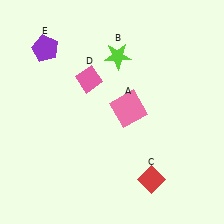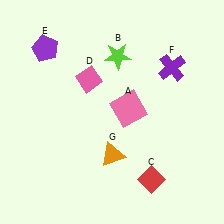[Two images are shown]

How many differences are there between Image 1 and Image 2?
There are 2 differences between the two images.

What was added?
A purple cross (F), an orange triangle (G) were added in Image 2.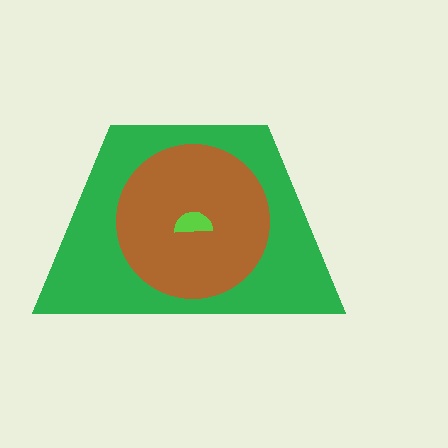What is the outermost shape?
The green trapezoid.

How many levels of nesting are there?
3.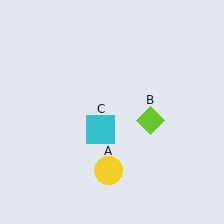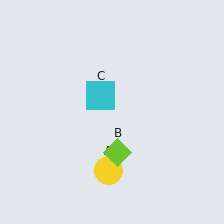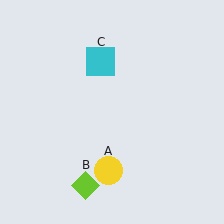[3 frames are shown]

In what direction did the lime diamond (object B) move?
The lime diamond (object B) moved down and to the left.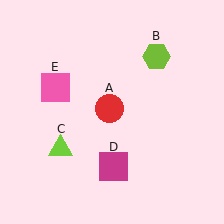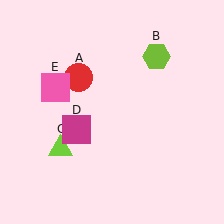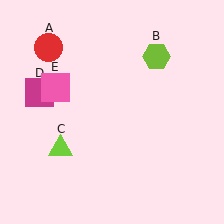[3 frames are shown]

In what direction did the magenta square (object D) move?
The magenta square (object D) moved up and to the left.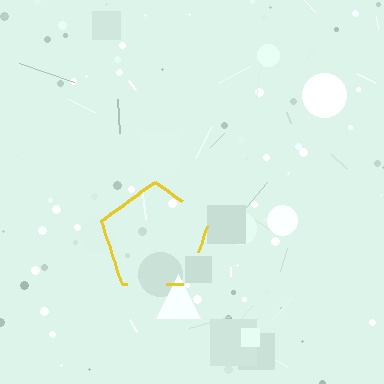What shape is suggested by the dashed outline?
The dashed outline suggests a pentagon.